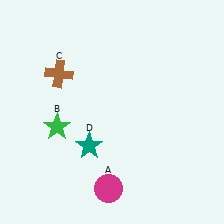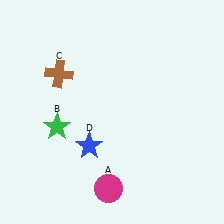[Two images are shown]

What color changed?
The star (D) changed from teal in Image 1 to blue in Image 2.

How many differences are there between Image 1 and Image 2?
There is 1 difference between the two images.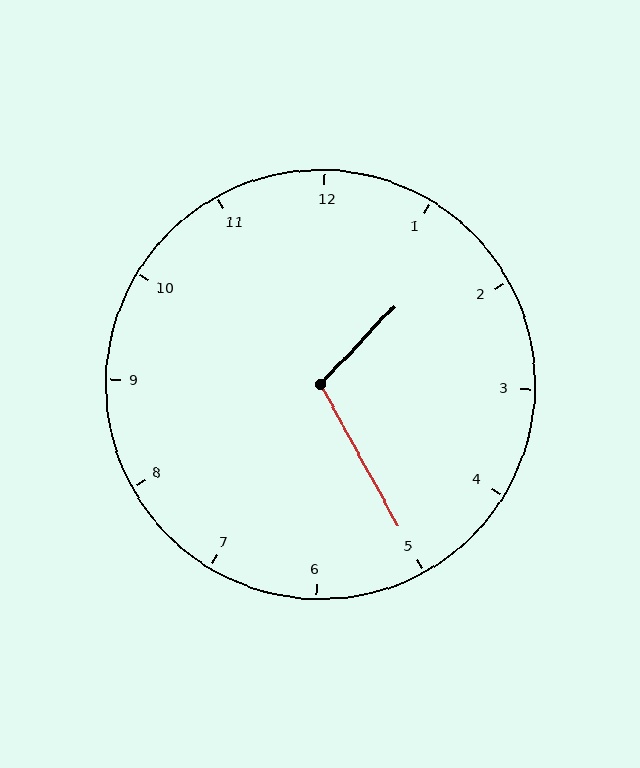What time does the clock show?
1:25.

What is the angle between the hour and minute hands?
Approximately 108 degrees.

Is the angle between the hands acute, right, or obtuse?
It is obtuse.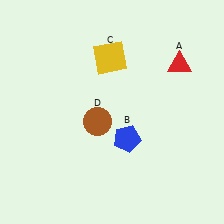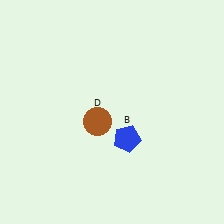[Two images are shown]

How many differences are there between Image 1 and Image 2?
There are 2 differences between the two images.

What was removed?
The red triangle (A), the yellow square (C) were removed in Image 2.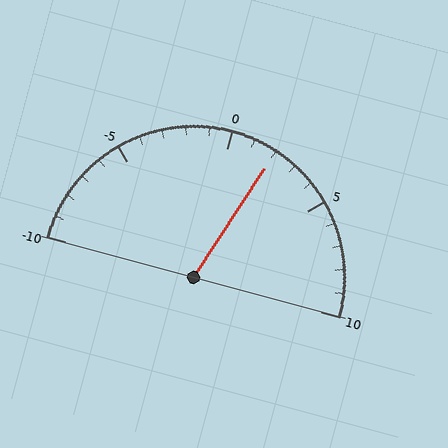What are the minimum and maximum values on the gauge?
The gauge ranges from -10 to 10.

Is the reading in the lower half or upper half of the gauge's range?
The reading is in the upper half of the range (-10 to 10).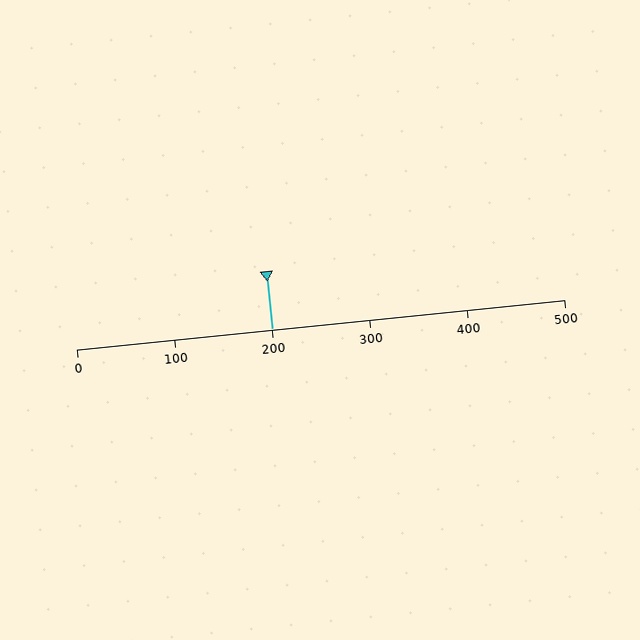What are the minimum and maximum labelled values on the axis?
The axis runs from 0 to 500.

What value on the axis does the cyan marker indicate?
The marker indicates approximately 200.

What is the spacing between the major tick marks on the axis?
The major ticks are spaced 100 apart.